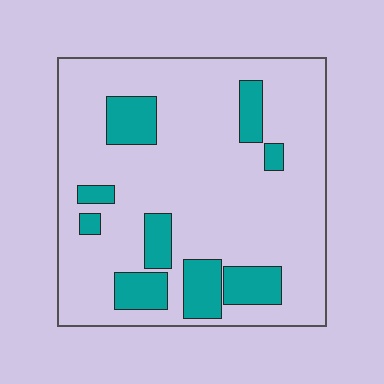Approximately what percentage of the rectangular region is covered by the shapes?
Approximately 20%.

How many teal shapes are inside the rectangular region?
9.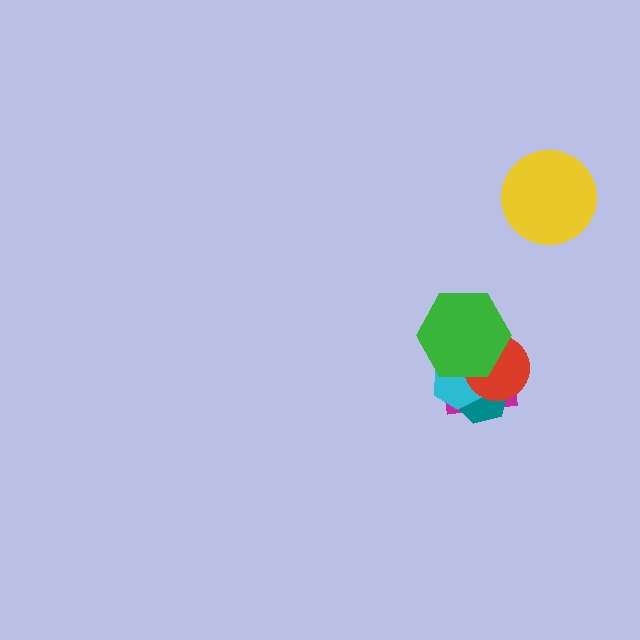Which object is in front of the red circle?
The green hexagon is in front of the red circle.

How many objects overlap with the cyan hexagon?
4 objects overlap with the cyan hexagon.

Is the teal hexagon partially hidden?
Yes, it is partially covered by another shape.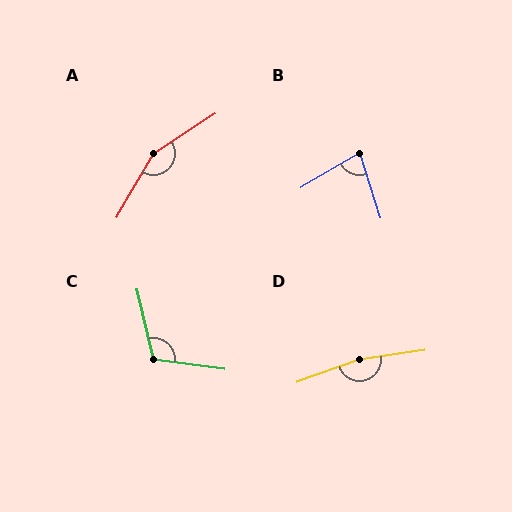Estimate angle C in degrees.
Approximately 111 degrees.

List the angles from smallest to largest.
B (77°), C (111°), A (153°), D (168°).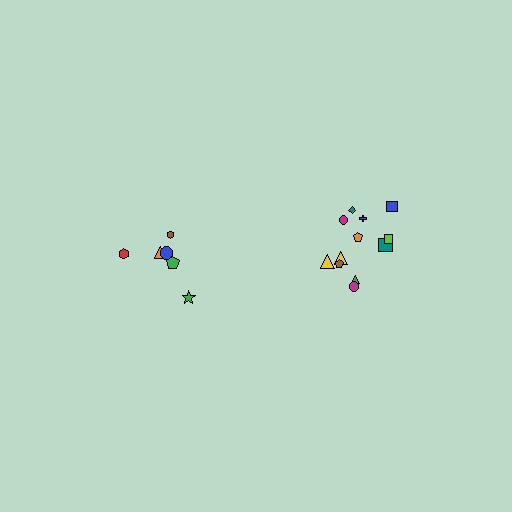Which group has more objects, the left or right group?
The right group.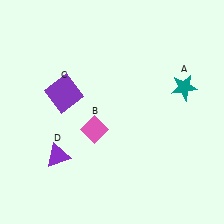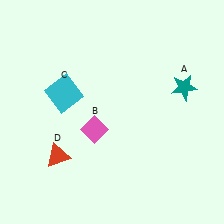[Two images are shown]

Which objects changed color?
C changed from purple to cyan. D changed from purple to red.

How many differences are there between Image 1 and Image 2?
There are 2 differences between the two images.